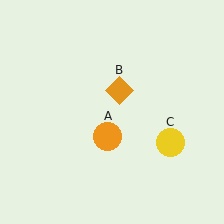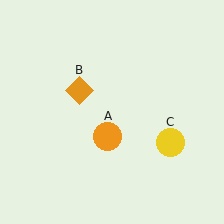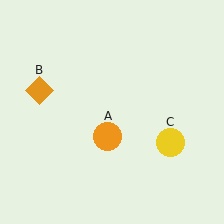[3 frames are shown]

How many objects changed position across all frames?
1 object changed position: orange diamond (object B).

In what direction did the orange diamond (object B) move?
The orange diamond (object B) moved left.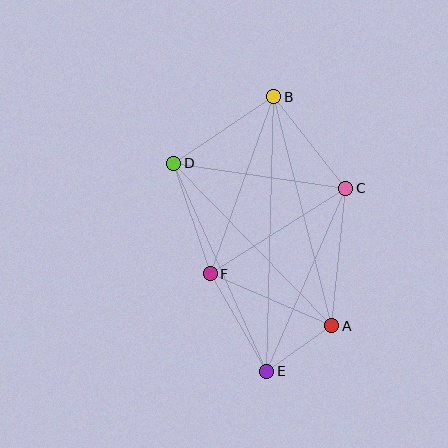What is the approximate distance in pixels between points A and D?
The distance between A and D is approximately 227 pixels.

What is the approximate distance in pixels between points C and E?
The distance between C and E is approximately 199 pixels.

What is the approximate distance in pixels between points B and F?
The distance between B and F is approximately 188 pixels.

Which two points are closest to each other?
Points A and E are closest to each other.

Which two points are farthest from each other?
Points B and E are farthest from each other.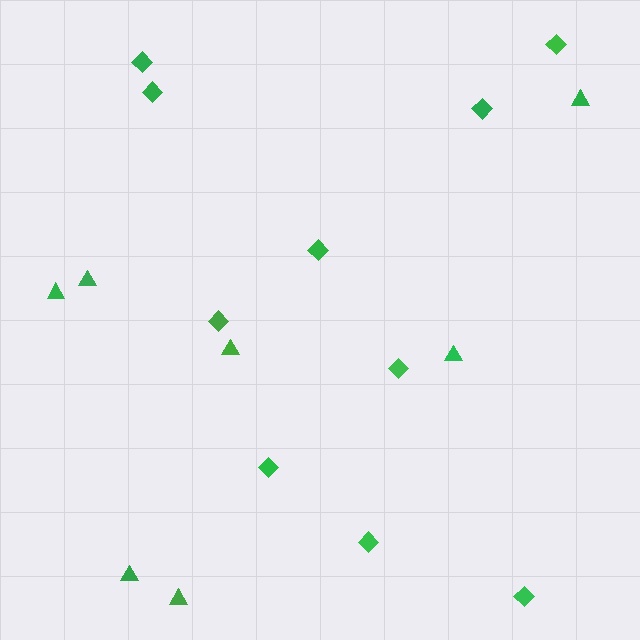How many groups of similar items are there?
There are 2 groups: one group of diamonds (10) and one group of triangles (7).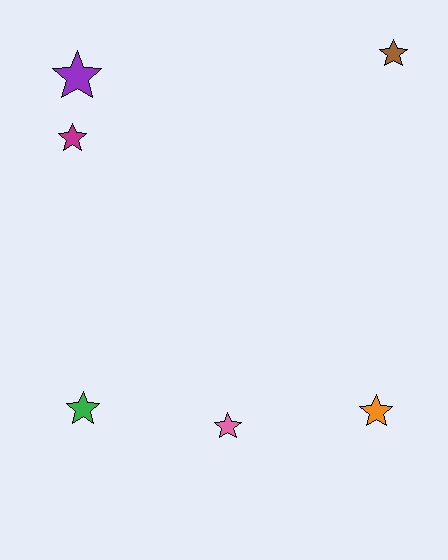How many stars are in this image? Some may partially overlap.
There are 6 stars.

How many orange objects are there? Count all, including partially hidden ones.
There is 1 orange object.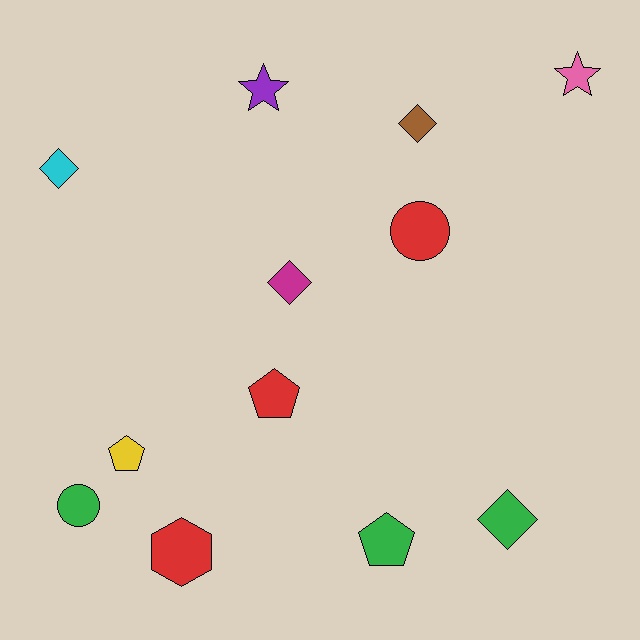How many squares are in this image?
There are no squares.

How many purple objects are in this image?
There is 1 purple object.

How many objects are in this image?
There are 12 objects.